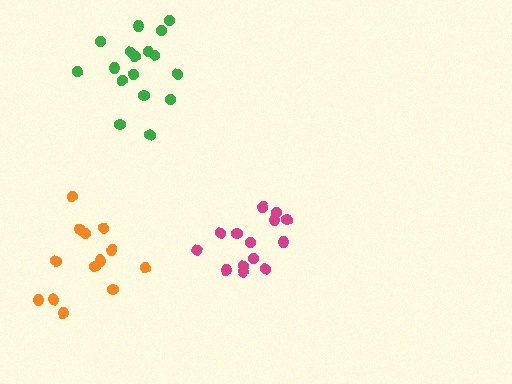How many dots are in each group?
Group 1: 17 dots, Group 2: 14 dots, Group 3: 13 dots (44 total).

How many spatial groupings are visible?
There are 3 spatial groupings.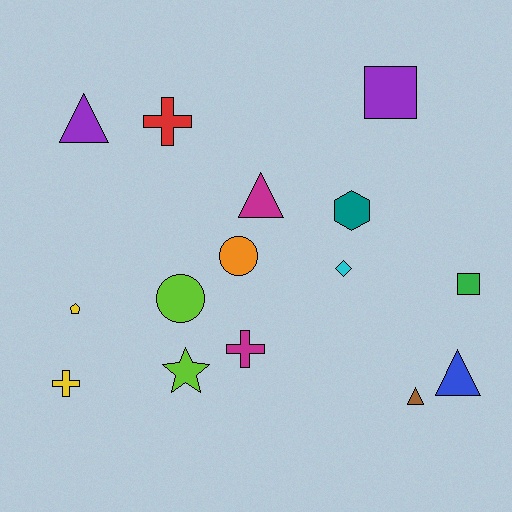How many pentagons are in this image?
There is 1 pentagon.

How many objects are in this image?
There are 15 objects.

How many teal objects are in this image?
There is 1 teal object.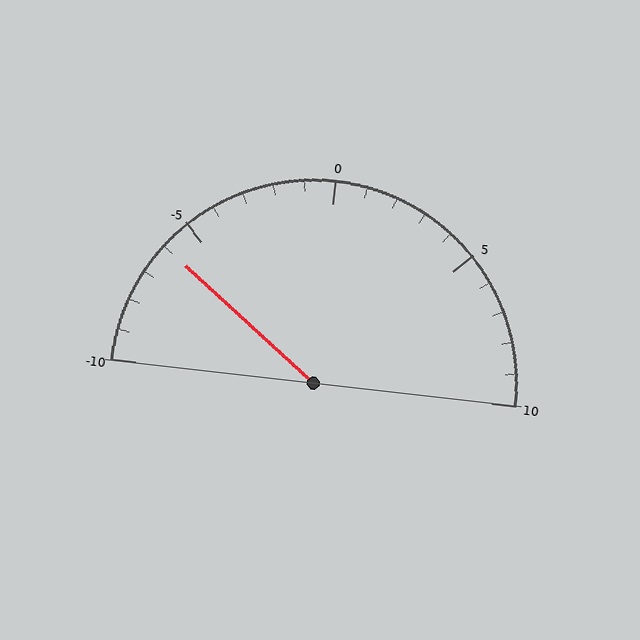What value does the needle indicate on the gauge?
The needle indicates approximately -6.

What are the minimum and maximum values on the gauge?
The gauge ranges from -10 to 10.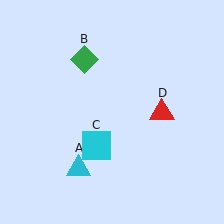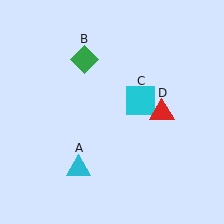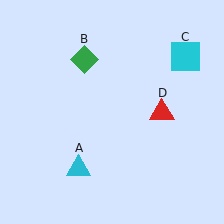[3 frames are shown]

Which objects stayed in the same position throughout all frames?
Cyan triangle (object A) and green diamond (object B) and red triangle (object D) remained stationary.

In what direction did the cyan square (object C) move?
The cyan square (object C) moved up and to the right.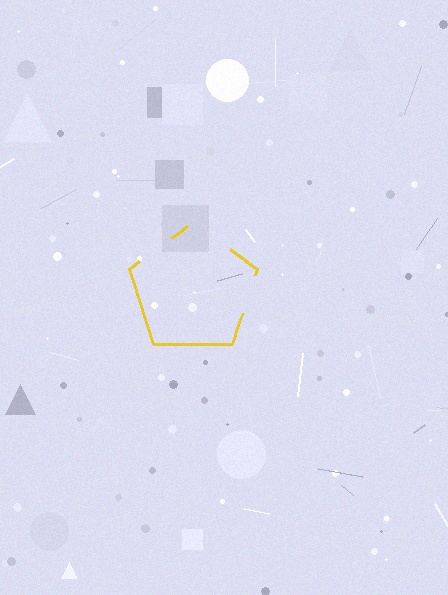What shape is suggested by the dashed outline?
The dashed outline suggests a pentagon.